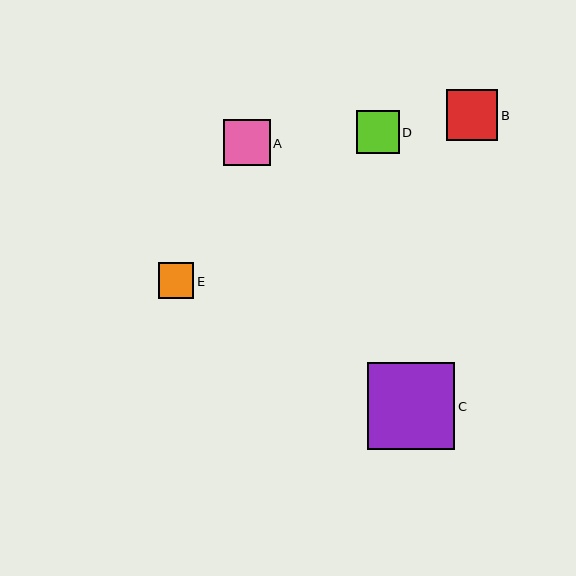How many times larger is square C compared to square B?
Square C is approximately 1.7 times the size of square B.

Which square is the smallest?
Square E is the smallest with a size of approximately 36 pixels.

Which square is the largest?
Square C is the largest with a size of approximately 87 pixels.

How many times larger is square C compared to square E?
Square C is approximately 2.4 times the size of square E.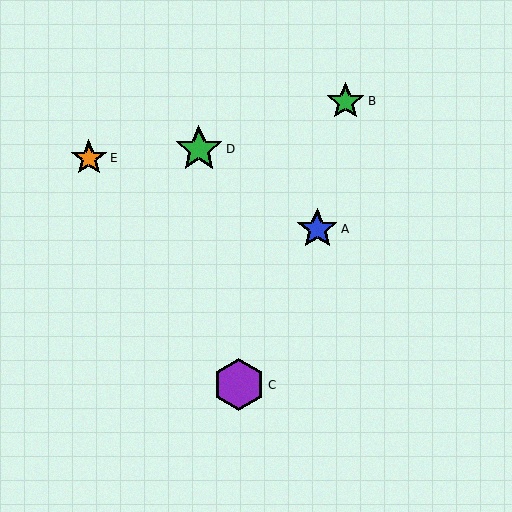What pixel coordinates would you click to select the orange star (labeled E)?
Click at (89, 158) to select the orange star E.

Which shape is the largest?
The purple hexagon (labeled C) is the largest.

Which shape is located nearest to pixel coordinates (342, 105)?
The green star (labeled B) at (345, 101) is nearest to that location.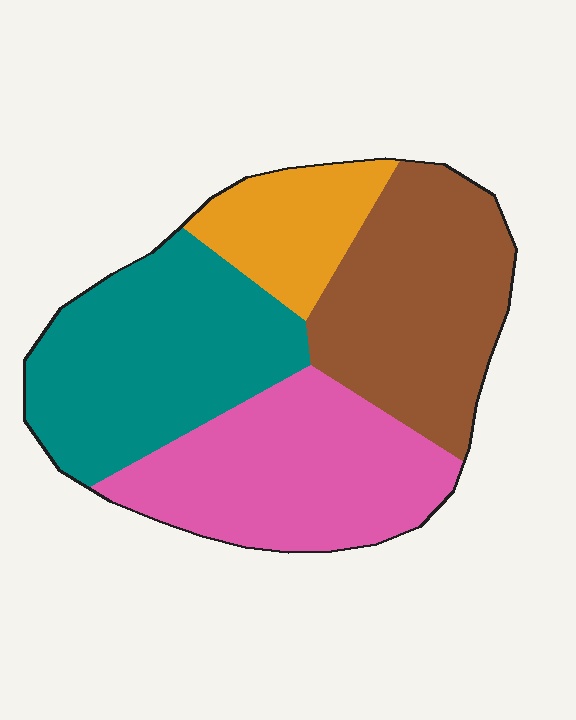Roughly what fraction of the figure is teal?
Teal covers 30% of the figure.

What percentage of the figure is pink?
Pink takes up about one quarter (1/4) of the figure.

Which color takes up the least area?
Orange, at roughly 15%.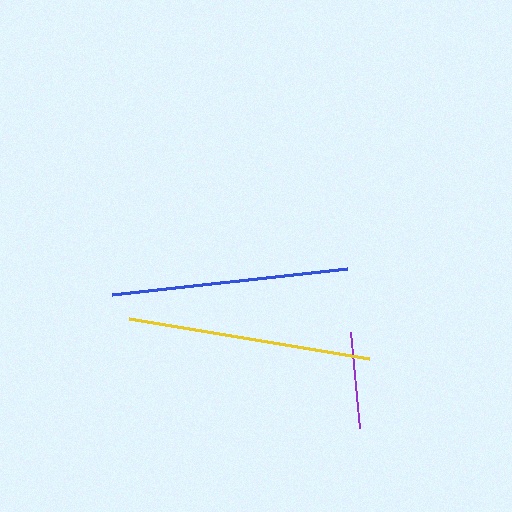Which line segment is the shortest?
The purple line is the shortest at approximately 96 pixels.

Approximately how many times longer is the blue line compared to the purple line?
The blue line is approximately 2.5 times the length of the purple line.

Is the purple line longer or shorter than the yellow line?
The yellow line is longer than the purple line.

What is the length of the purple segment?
The purple segment is approximately 96 pixels long.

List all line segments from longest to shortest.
From longest to shortest: yellow, blue, purple.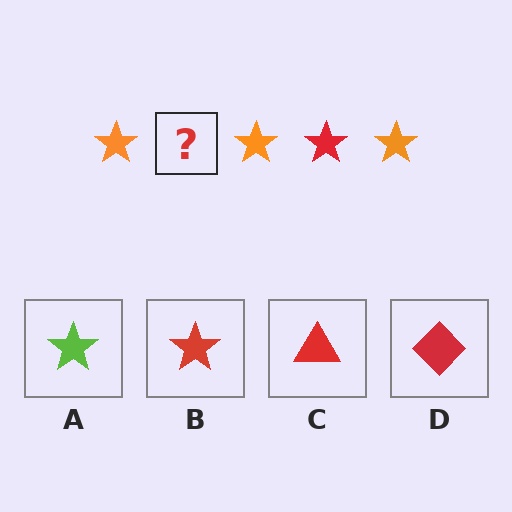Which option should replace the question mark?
Option B.